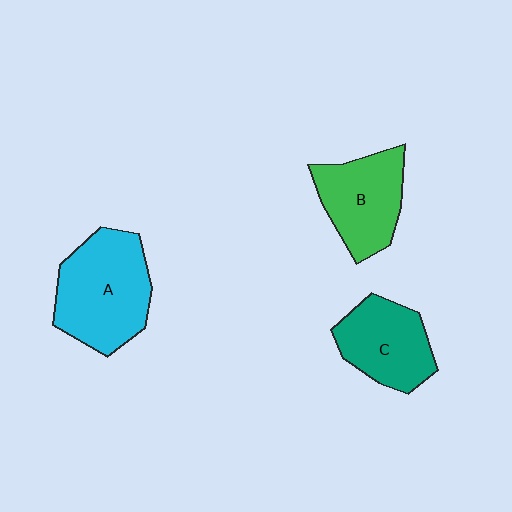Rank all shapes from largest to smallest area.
From largest to smallest: A (cyan), B (green), C (teal).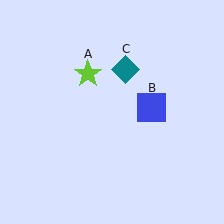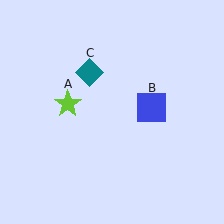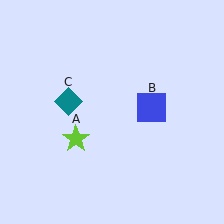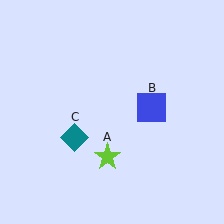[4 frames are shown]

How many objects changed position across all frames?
2 objects changed position: lime star (object A), teal diamond (object C).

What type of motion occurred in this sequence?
The lime star (object A), teal diamond (object C) rotated counterclockwise around the center of the scene.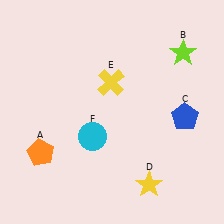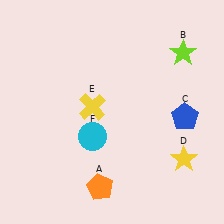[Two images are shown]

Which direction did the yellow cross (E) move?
The yellow cross (E) moved down.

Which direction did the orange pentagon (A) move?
The orange pentagon (A) moved right.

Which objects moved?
The objects that moved are: the orange pentagon (A), the yellow star (D), the yellow cross (E).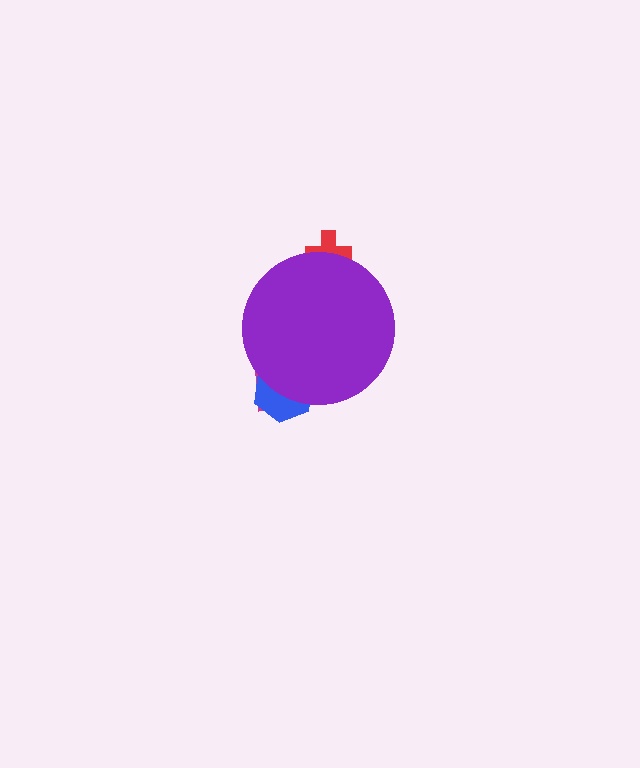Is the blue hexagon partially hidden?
Yes, the blue hexagon is partially hidden behind the purple circle.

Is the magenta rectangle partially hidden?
Yes, the magenta rectangle is partially hidden behind the purple circle.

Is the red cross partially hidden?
Yes, the red cross is partially hidden behind the purple circle.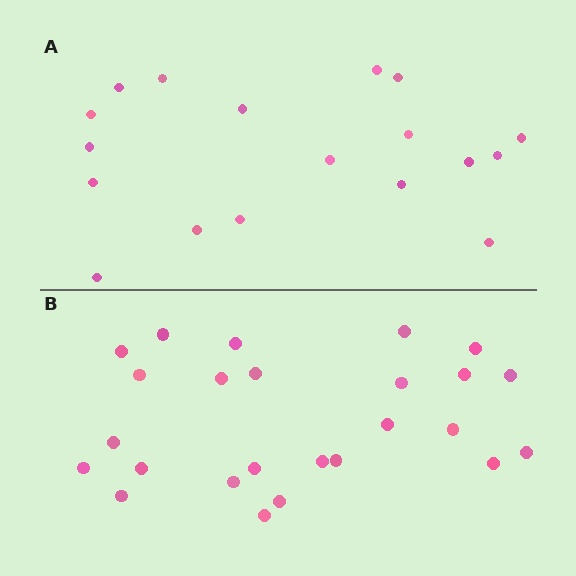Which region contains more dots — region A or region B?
Region B (the bottom region) has more dots.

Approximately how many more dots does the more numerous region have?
Region B has roughly 8 or so more dots than region A.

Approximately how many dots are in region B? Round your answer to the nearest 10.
About 20 dots. (The exact count is 25, which rounds to 20.)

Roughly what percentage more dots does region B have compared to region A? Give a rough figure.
About 40% more.